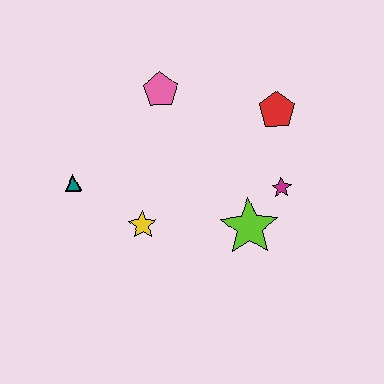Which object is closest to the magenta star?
The lime star is closest to the magenta star.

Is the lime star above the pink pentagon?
No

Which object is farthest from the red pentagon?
The teal triangle is farthest from the red pentagon.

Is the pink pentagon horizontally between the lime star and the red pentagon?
No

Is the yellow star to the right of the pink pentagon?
No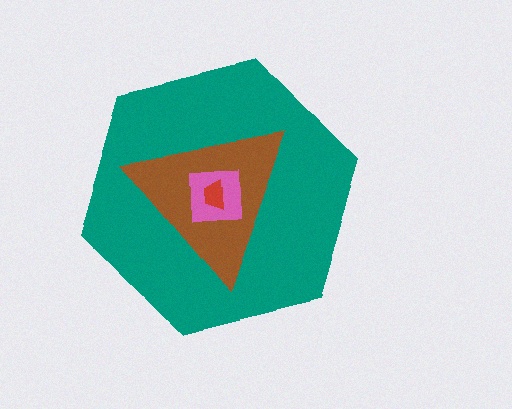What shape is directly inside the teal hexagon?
The brown triangle.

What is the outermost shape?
The teal hexagon.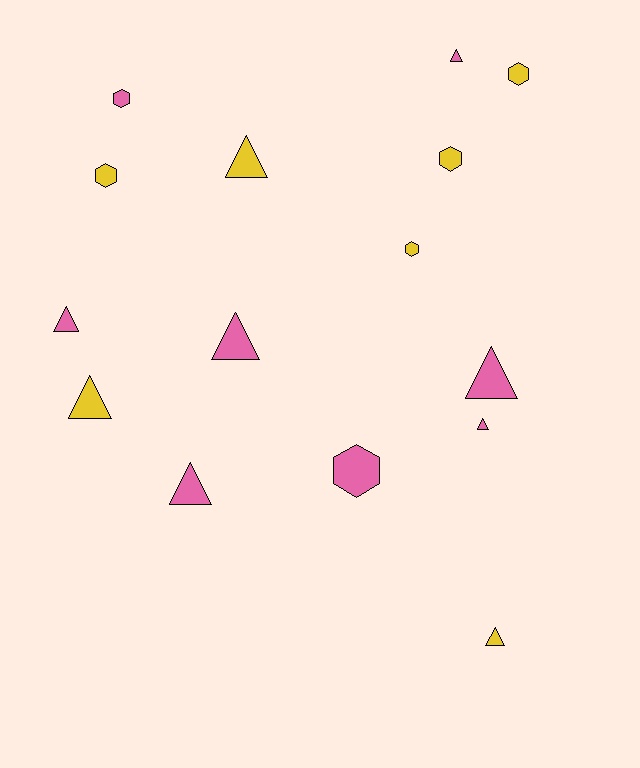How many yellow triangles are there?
There are 3 yellow triangles.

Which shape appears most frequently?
Triangle, with 9 objects.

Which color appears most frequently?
Pink, with 8 objects.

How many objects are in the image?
There are 15 objects.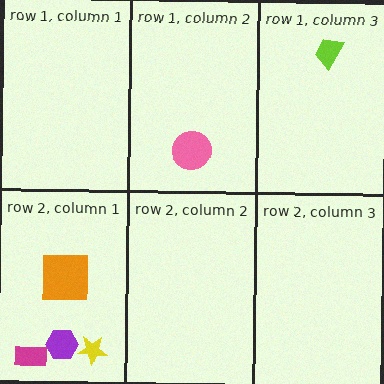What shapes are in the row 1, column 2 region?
The pink circle.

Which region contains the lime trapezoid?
The row 1, column 3 region.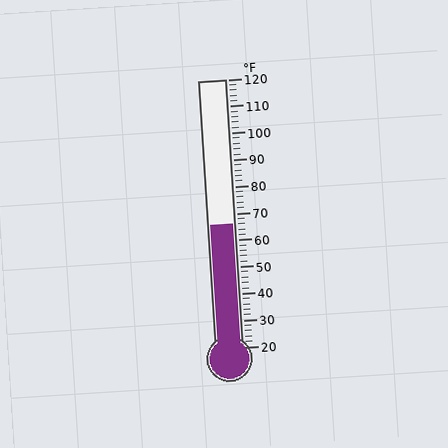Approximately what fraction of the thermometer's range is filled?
The thermometer is filled to approximately 45% of its range.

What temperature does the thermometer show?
The thermometer shows approximately 66°F.